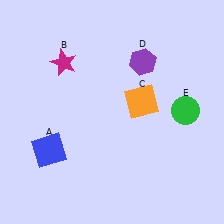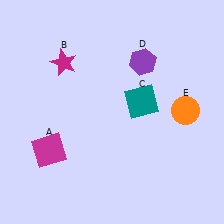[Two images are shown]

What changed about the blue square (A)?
In Image 1, A is blue. In Image 2, it changed to magenta.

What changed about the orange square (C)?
In Image 1, C is orange. In Image 2, it changed to teal.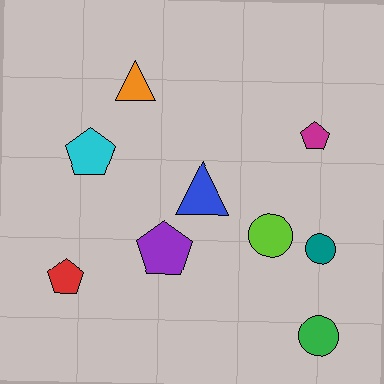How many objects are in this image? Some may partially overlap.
There are 9 objects.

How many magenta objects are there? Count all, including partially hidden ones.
There is 1 magenta object.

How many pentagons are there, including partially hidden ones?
There are 4 pentagons.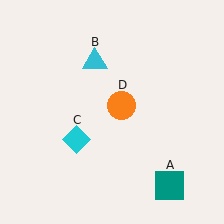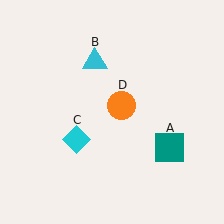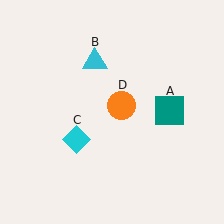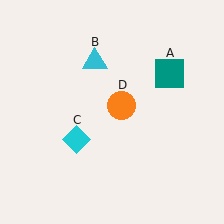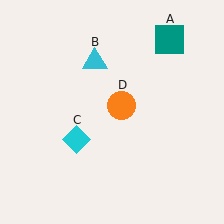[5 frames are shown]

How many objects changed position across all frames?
1 object changed position: teal square (object A).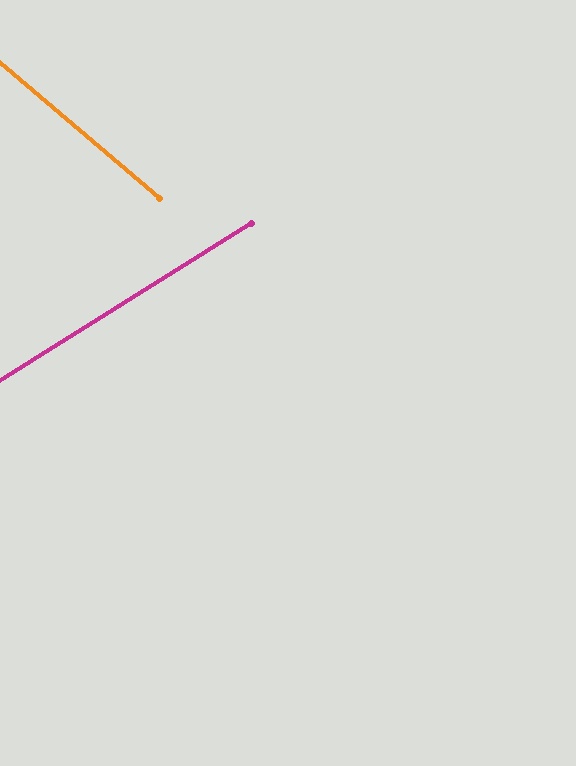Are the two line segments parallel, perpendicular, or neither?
Neither parallel nor perpendicular — they differ by about 72°.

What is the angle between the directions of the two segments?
Approximately 72 degrees.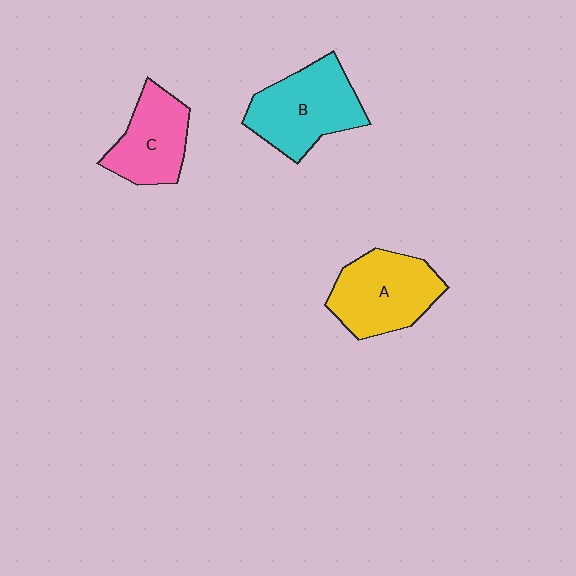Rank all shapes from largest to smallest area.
From largest to smallest: B (cyan), A (yellow), C (pink).